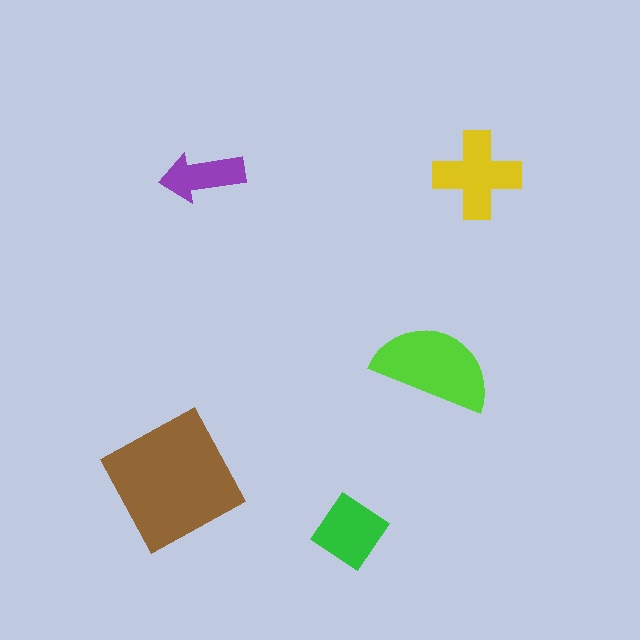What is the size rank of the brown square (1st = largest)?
1st.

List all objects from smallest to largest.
The purple arrow, the green diamond, the yellow cross, the lime semicircle, the brown square.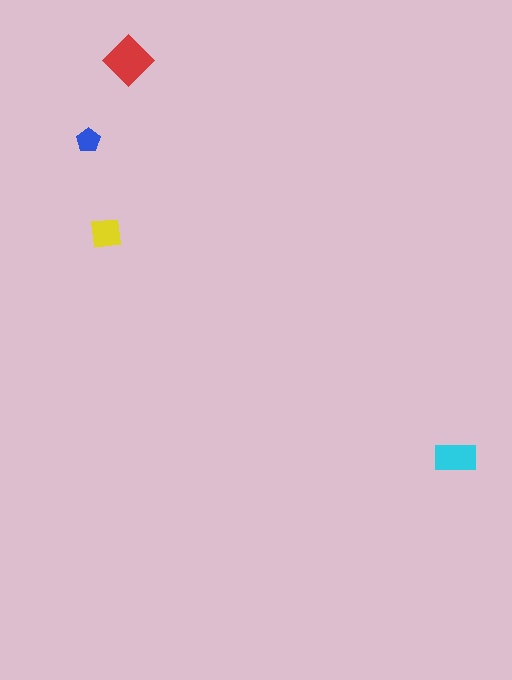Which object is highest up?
The red diamond is topmost.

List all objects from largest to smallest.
The red diamond, the cyan rectangle, the yellow square, the blue pentagon.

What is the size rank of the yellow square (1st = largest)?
3rd.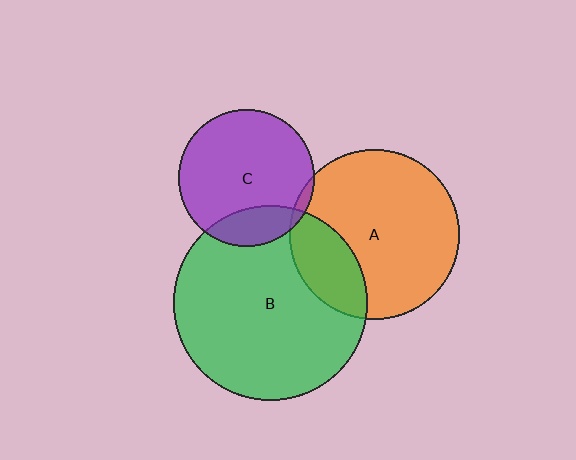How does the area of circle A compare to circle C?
Approximately 1.5 times.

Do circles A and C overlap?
Yes.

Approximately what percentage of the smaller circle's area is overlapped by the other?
Approximately 5%.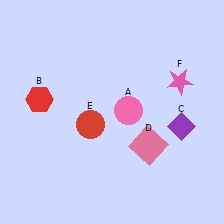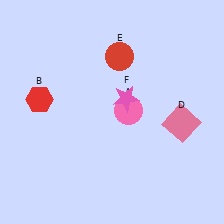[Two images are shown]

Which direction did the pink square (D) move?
The pink square (D) moved right.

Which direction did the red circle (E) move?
The red circle (E) moved up.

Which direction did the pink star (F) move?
The pink star (F) moved left.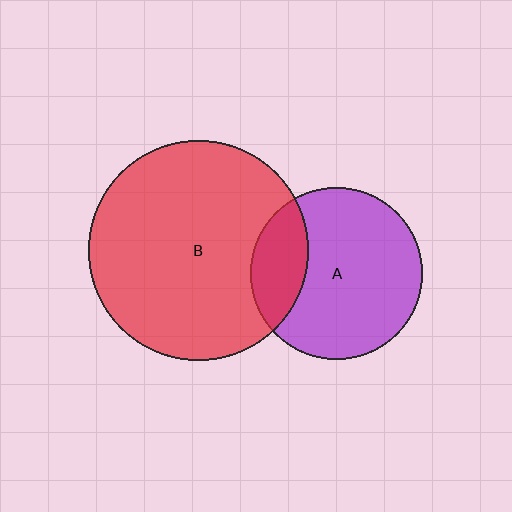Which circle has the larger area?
Circle B (red).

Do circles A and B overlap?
Yes.